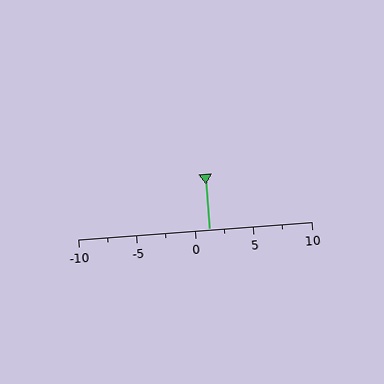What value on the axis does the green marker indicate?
The marker indicates approximately 1.2.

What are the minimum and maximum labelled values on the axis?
The axis runs from -10 to 10.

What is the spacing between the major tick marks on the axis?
The major ticks are spaced 5 apart.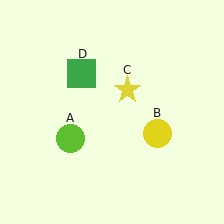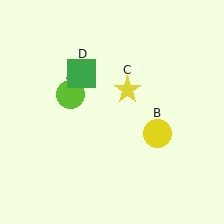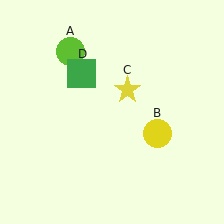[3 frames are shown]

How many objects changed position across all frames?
1 object changed position: lime circle (object A).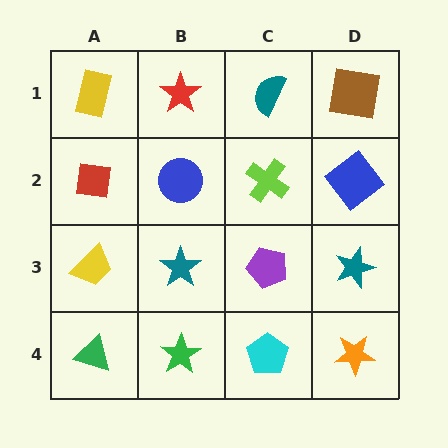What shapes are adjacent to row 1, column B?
A blue circle (row 2, column B), a yellow rectangle (row 1, column A), a teal semicircle (row 1, column C).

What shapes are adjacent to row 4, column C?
A purple pentagon (row 3, column C), a green star (row 4, column B), an orange star (row 4, column D).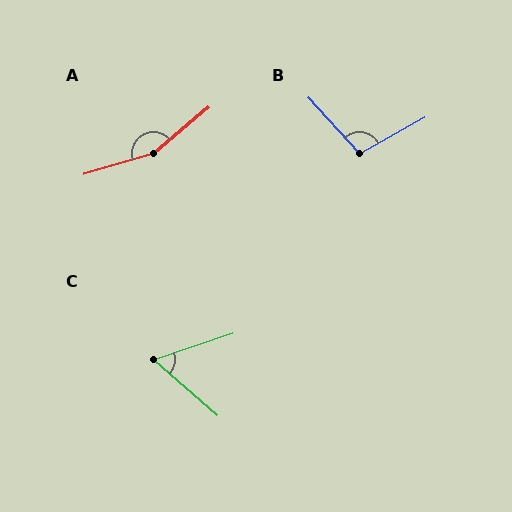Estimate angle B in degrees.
Approximately 103 degrees.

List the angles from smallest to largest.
C (60°), B (103°), A (157°).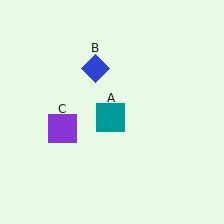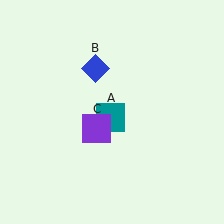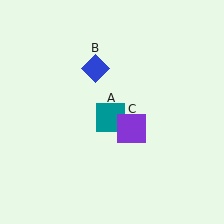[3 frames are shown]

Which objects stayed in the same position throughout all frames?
Teal square (object A) and blue diamond (object B) remained stationary.